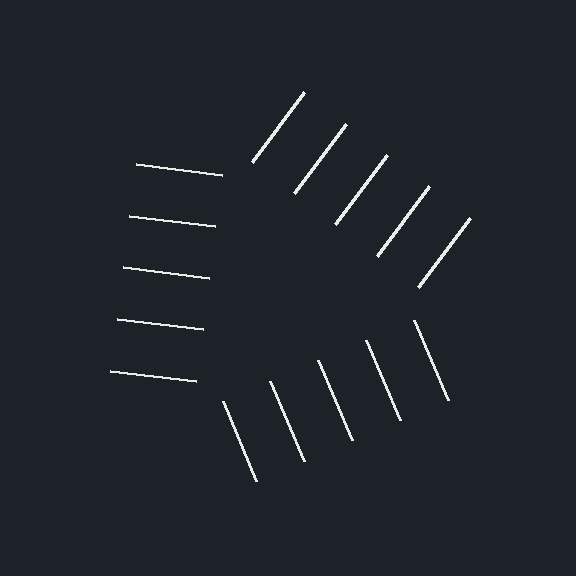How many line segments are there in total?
15 — 5 along each of the 3 edges.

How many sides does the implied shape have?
3 sides — the line-ends trace a triangle.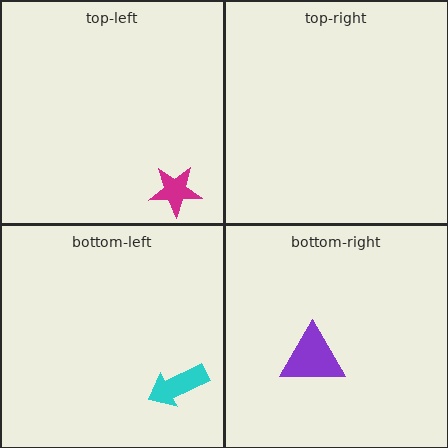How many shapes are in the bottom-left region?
1.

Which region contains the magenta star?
The top-left region.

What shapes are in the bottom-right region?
The purple triangle.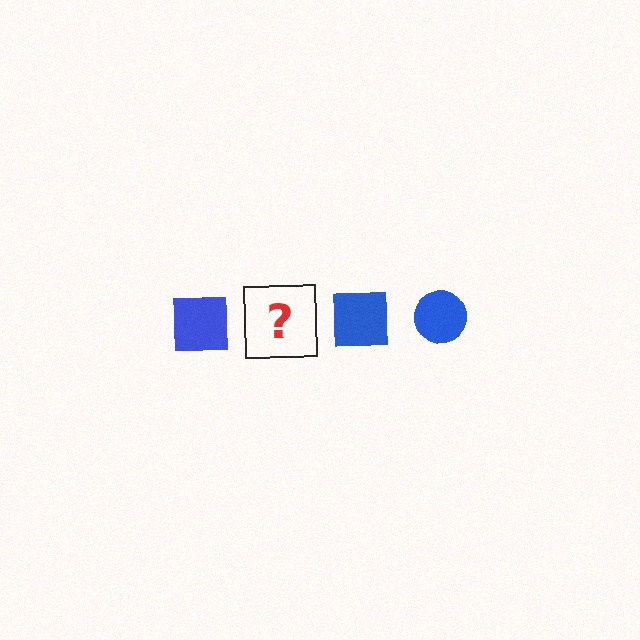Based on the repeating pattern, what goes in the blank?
The blank should be a blue circle.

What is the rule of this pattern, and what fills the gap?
The rule is that the pattern cycles through square, circle shapes in blue. The gap should be filled with a blue circle.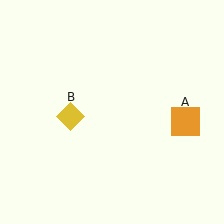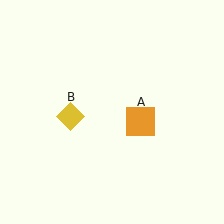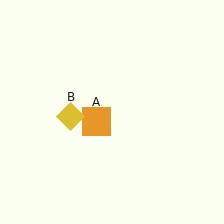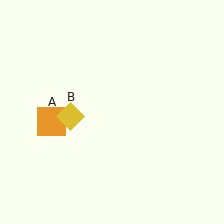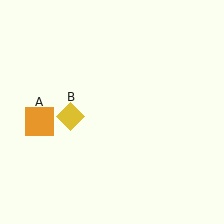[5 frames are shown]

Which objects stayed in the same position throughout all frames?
Yellow diamond (object B) remained stationary.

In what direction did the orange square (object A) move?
The orange square (object A) moved left.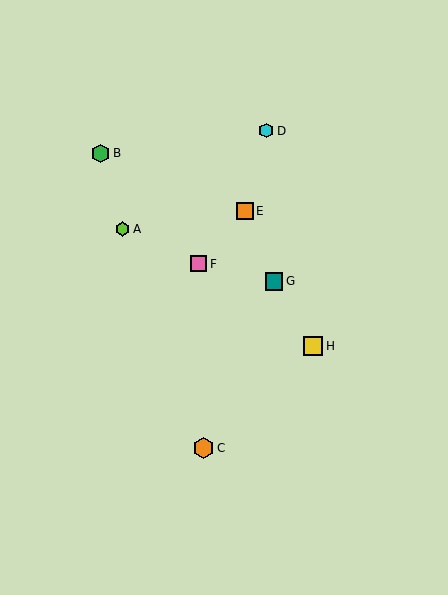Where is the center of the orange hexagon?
The center of the orange hexagon is at (204, 448).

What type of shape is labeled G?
Shape G is a teal square.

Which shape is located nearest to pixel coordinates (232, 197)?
The orange square (labeled E) at (245, 211) is nearest to that location.